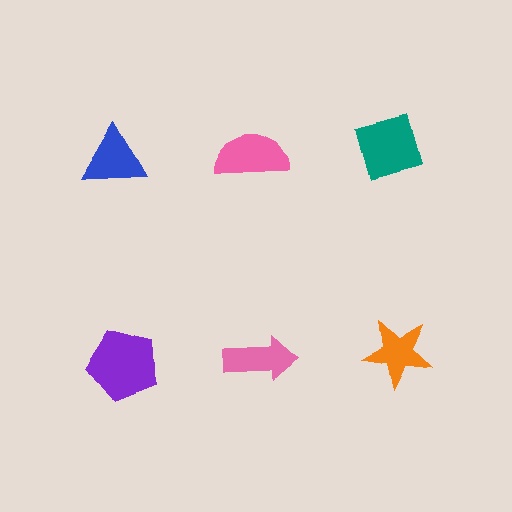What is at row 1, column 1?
A blue triangle.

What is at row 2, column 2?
A pink arrow.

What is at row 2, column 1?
A purple pentagon.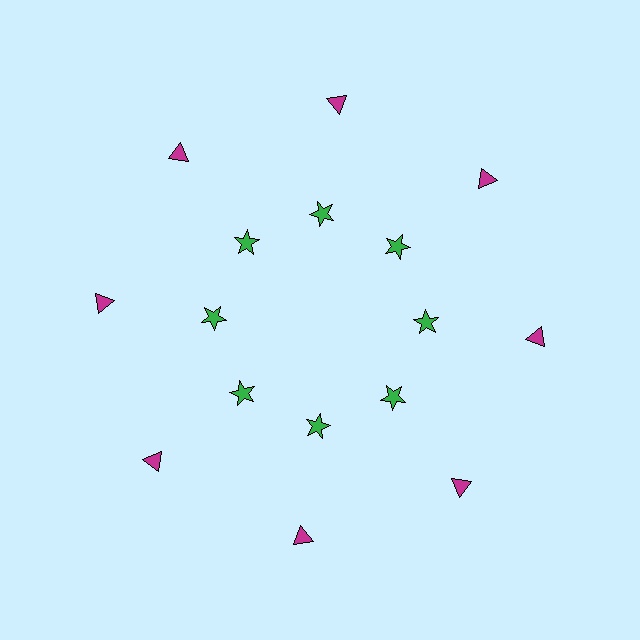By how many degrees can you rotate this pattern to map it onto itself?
The pattern maps onto itself every 45 degrees of rotation.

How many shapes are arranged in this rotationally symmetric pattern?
There are 16 shapes, arranged in 8 groups of 2.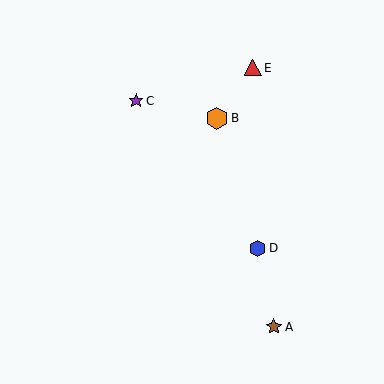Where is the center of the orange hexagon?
The center of the orange hexagon is at (217, 118).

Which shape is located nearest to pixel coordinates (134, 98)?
The purple star (labeled C) at (136, 101) is nearest to that location.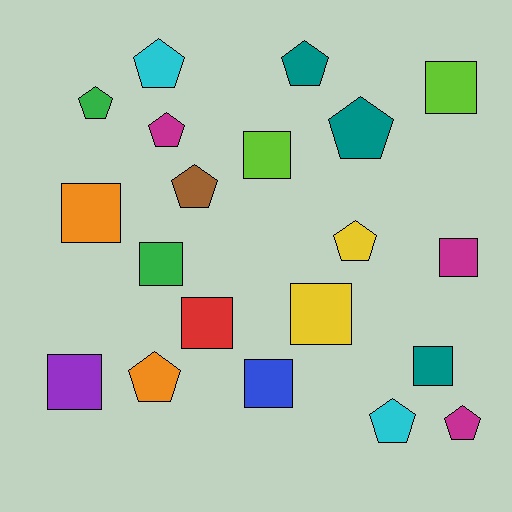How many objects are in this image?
There are 20 objects.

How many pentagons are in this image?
There are 10 pentagons.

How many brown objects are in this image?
There is 1 brown object.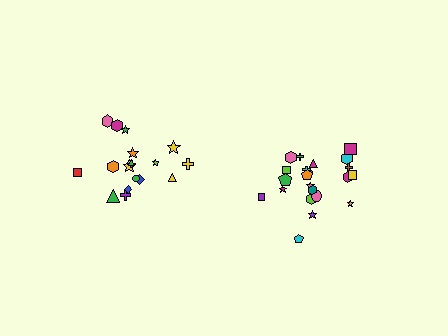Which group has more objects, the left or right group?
The right group.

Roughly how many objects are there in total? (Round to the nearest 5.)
Roughly 40 objects in total.